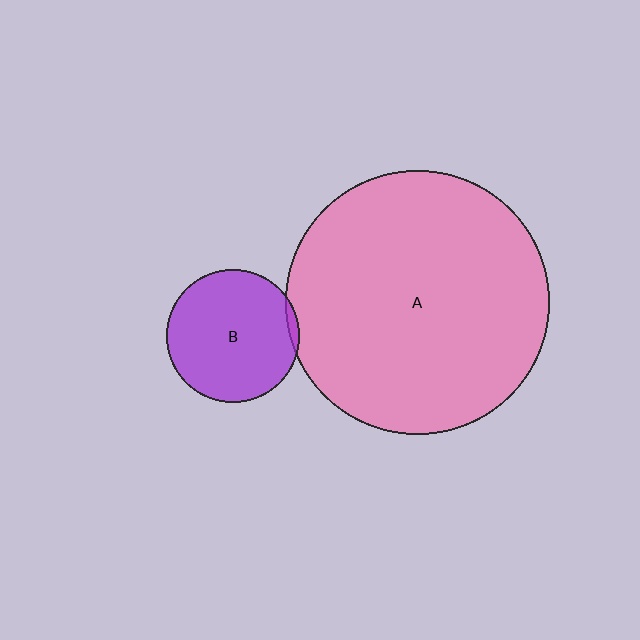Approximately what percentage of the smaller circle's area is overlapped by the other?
Approximately 5%.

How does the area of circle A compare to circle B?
Approximately 3.9 times.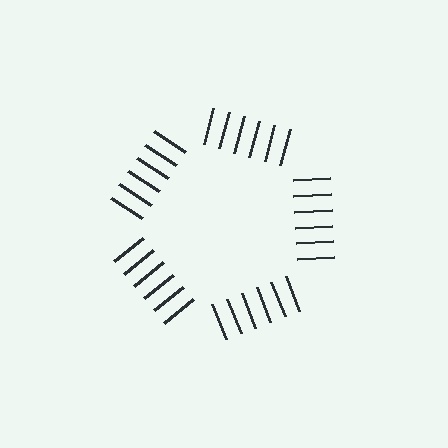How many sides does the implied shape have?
5 sides — the line-ends trace a pentagon.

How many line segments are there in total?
30 — 6 along each of the 5 edges.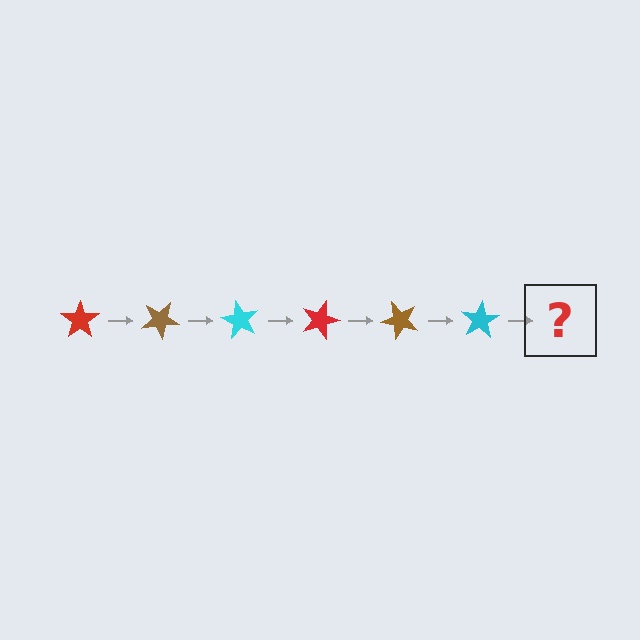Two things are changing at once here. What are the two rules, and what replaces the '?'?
The two rules are that it rotates 30 degrees each step and the color cycles through red, brown, and cyan. The '?' should be a red star, rotated 180 degrees from the start.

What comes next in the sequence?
The next element should be a red star, rotated 180 degrees from the start.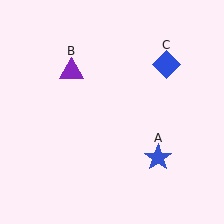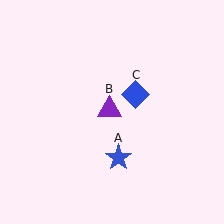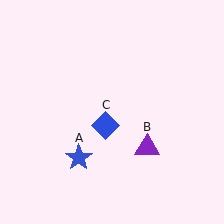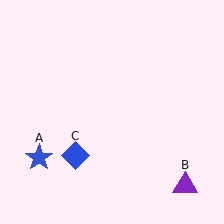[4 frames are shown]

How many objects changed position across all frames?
3 objects changed position: blue star (object A), purple triangle (object B), blue diamond (object C).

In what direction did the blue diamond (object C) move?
The blue diamond (object C) moved down and to the left.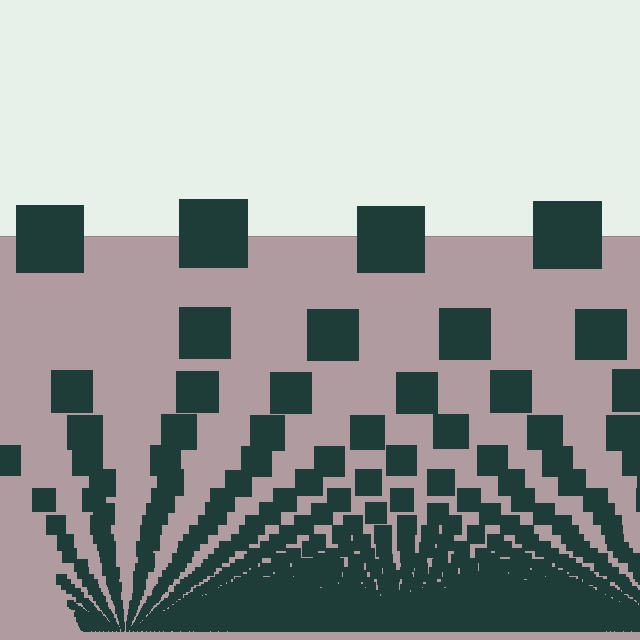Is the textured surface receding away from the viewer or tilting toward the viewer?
The surface appears to tilt toward the viewer. Texture elements get larger and sparser toward the top.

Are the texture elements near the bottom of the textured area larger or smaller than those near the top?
Smaller. The gradient is inverted — elements near the bottom are smaller and denser.